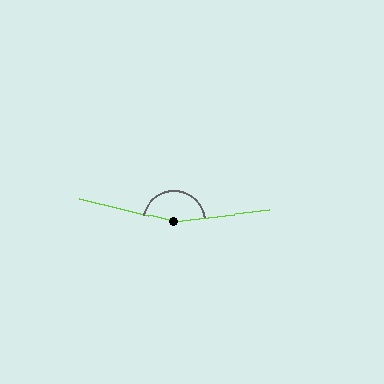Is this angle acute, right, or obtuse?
It is obtuse.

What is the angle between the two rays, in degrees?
Approximately 159 degrees.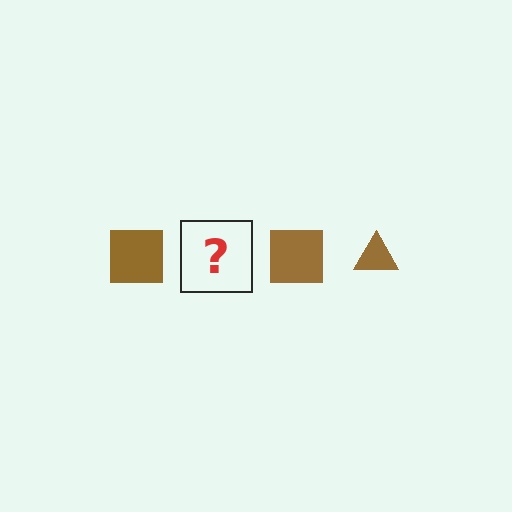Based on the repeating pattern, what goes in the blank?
The blank should be a brown triangle.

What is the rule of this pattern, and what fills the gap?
The rule is that the pattern cycles through square, triangle shapes in brown. The gap should be filled with a brown triangle.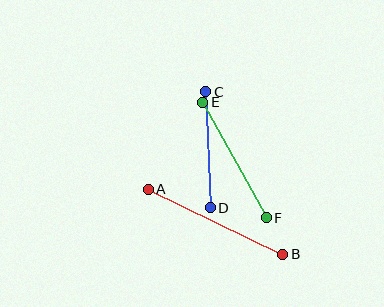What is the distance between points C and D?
The distance is approximately 116 pixels.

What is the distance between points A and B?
The distance is approximately 150 pixels.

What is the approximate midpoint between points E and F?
The midpoint is at approximately (235, 160) pixels.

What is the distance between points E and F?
The distance is approximately 132 pixels.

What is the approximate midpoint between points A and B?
The midpoint is at approximately (215, 222) pixels.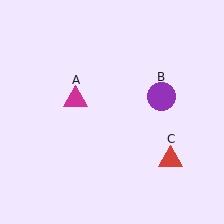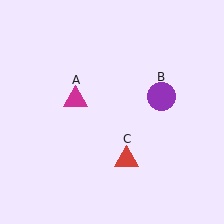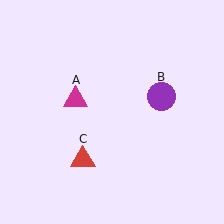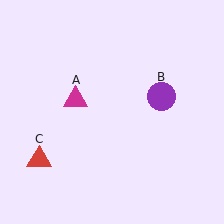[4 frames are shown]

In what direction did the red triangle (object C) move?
The red triangle (object C) moved left.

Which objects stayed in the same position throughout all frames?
Magenta triangle (object A) and purple circle (object B) remained stationary.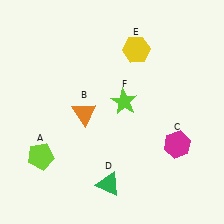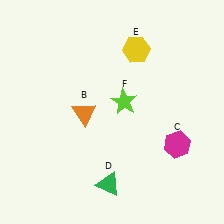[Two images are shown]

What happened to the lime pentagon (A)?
The lime pentagon (A) was removed in Image 2. It was in the bottom-left area of Image 1.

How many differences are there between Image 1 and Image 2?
There is 1 difference between the two images.